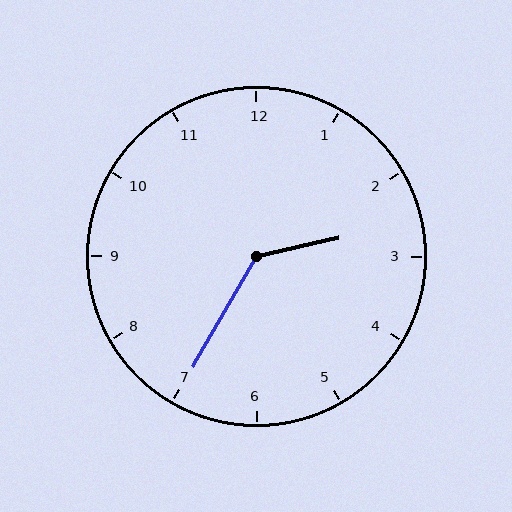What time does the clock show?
2:35.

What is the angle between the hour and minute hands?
Approximately 132 degrees.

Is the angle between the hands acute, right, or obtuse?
It is obtuse.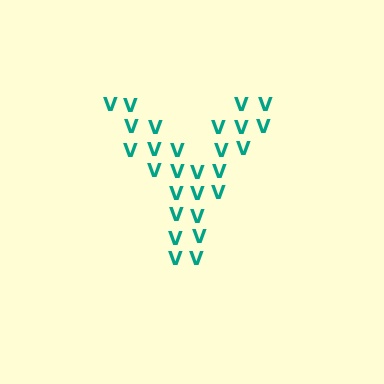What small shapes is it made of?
It is made of small letter V's.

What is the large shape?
The large shape is the letter Y.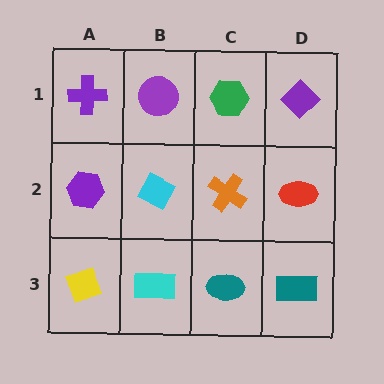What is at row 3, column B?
A cyan rectangle.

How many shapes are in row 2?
4 shapes.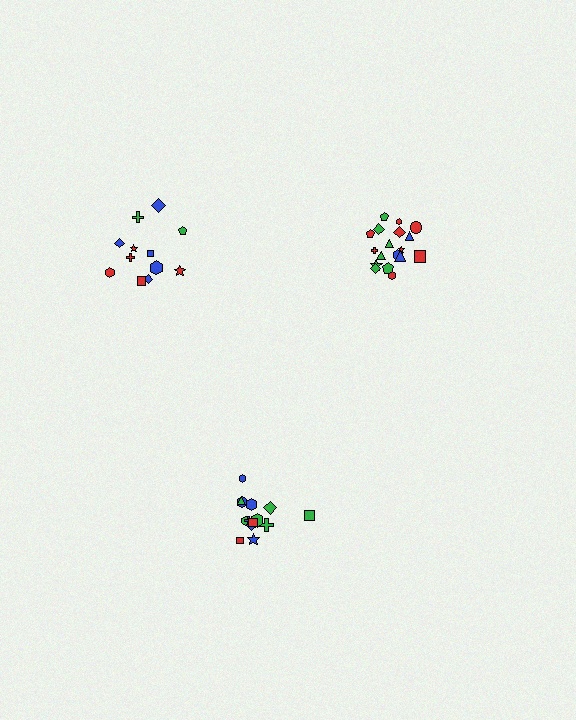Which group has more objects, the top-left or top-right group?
The top-right group.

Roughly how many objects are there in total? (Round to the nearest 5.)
Roughly 45 objects in total.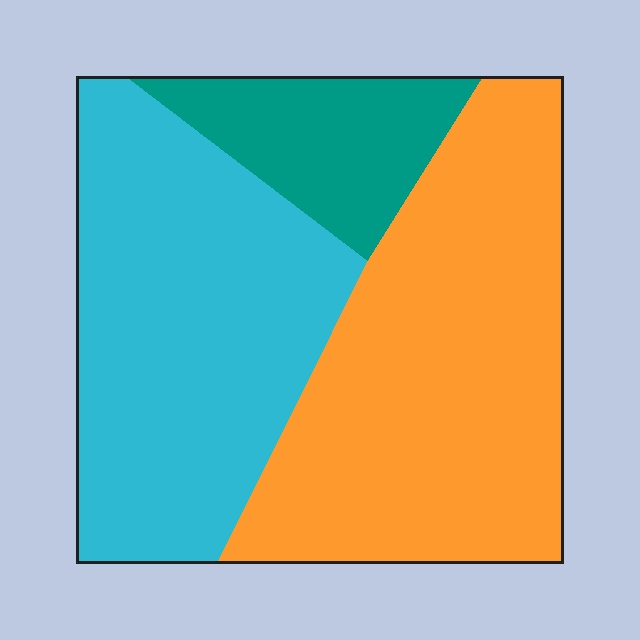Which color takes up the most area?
Orange, at roughly 45%.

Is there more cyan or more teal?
Cyan.